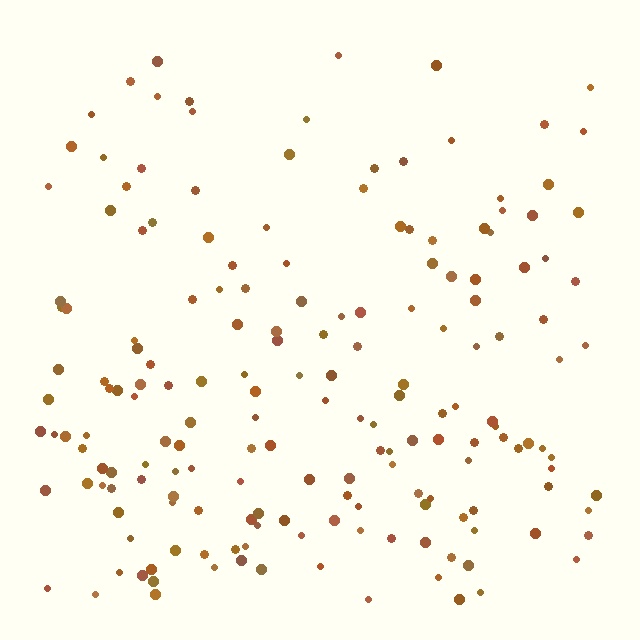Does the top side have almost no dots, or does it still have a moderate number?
Still a moderate number, just noticeably fewer than the bottom.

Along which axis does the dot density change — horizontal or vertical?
Vertical.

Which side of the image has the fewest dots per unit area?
The top.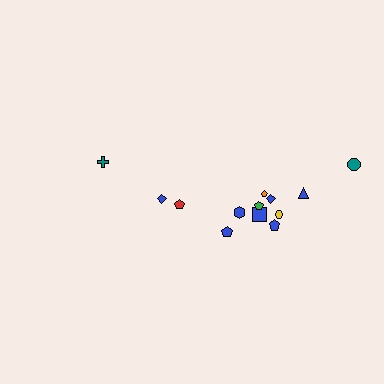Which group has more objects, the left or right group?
The right group.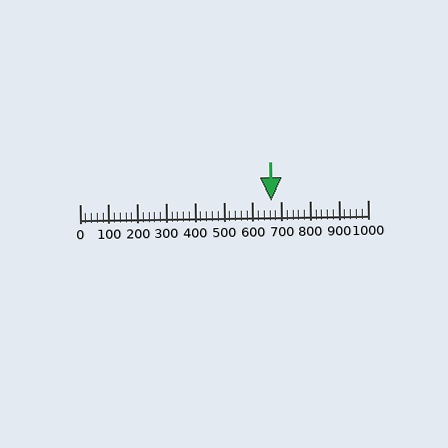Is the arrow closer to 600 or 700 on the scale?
The arrow is closer to 700.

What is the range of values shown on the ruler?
The ruler shows values from 0 to 1000.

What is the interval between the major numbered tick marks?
The major tick marks are spaced 100 units apart.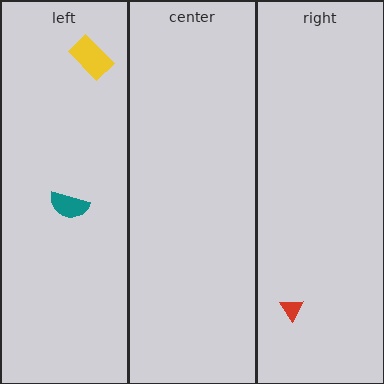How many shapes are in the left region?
2.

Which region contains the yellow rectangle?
The left region.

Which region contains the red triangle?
The right region.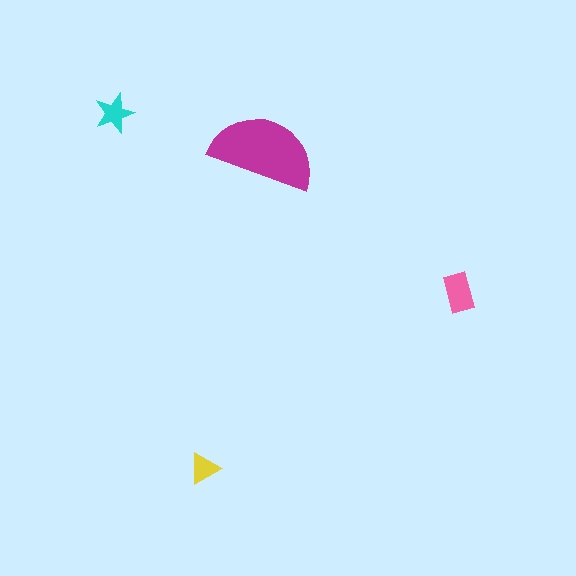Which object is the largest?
The magenta semicircle.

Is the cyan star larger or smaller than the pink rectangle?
Smaller.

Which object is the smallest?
The yellow triangle.